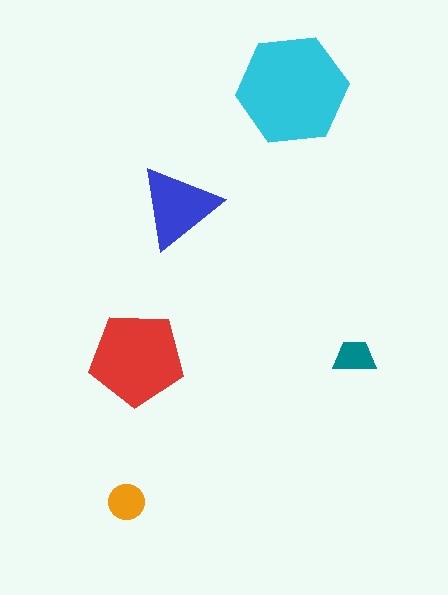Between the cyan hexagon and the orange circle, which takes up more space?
The cyan hexagon.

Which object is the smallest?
The teal trapezoid.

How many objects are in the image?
There are 5 objects in the image.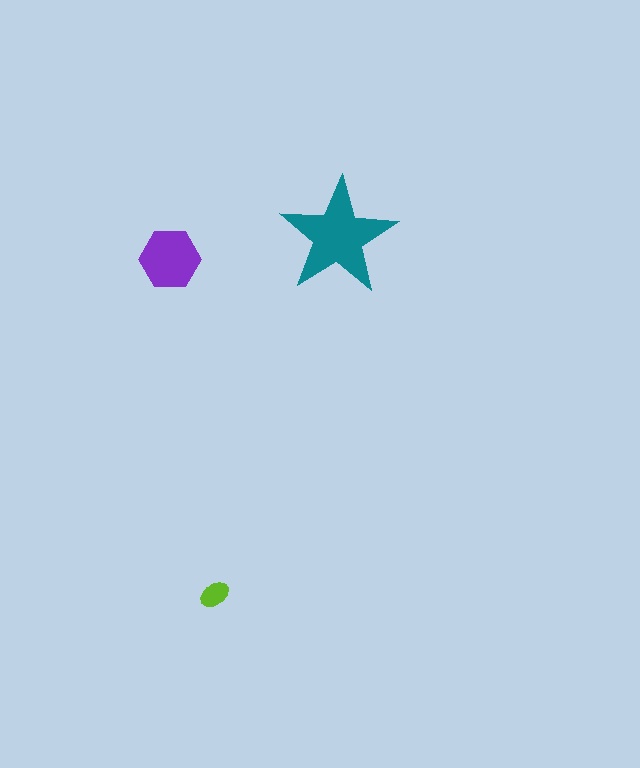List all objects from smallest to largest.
The lime ellipse, the purple hexagon, the teal star.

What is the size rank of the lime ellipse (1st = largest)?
3rd.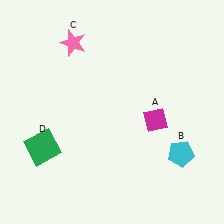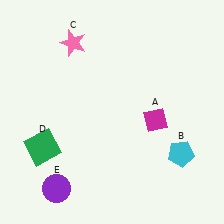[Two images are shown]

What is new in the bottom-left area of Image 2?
A purple circle (E) was added in the bottom-left area of Image 2.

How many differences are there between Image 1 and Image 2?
There is 1 difference between the two images.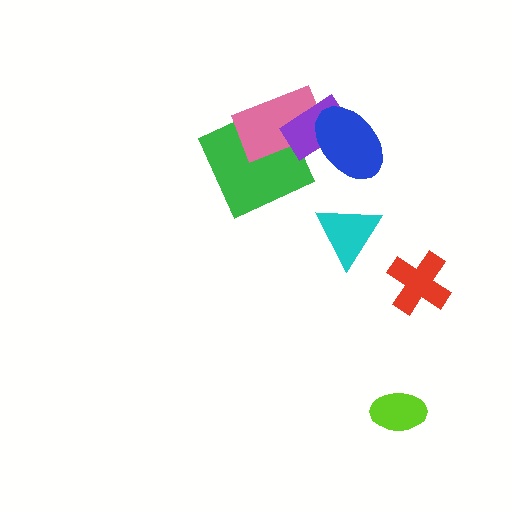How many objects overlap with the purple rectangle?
3 objects overlap with the purple rectangle.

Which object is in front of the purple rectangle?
The blue ellipse is in front of the purple rectangle.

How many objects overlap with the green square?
2 objects overlap with the green square.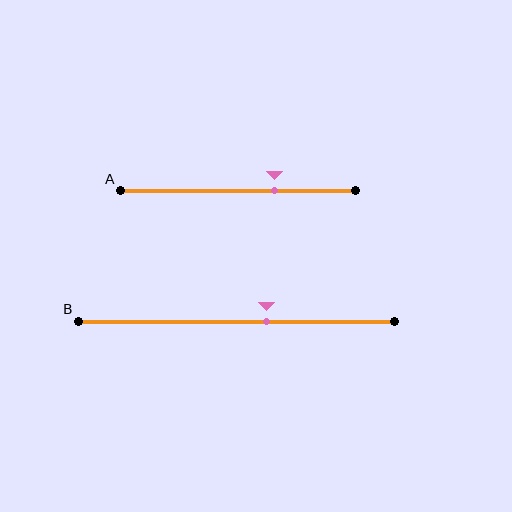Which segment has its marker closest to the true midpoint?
Segment B has its marker closest to the true midpoint.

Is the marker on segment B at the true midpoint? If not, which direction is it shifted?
No, the marker on segment B is shifted to the right by about 10% of the segment length.